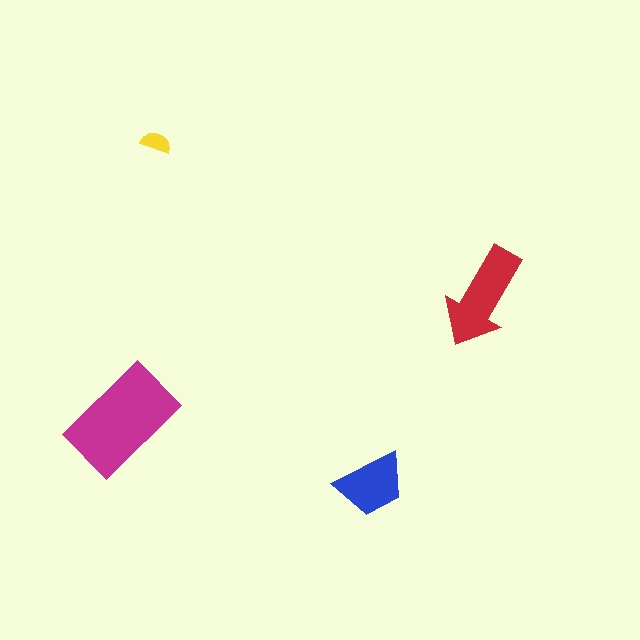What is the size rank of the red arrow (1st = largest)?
2nd.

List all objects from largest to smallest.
The magenta rectangle, the red arrow, the blue trapezoid, the yellow semicircle.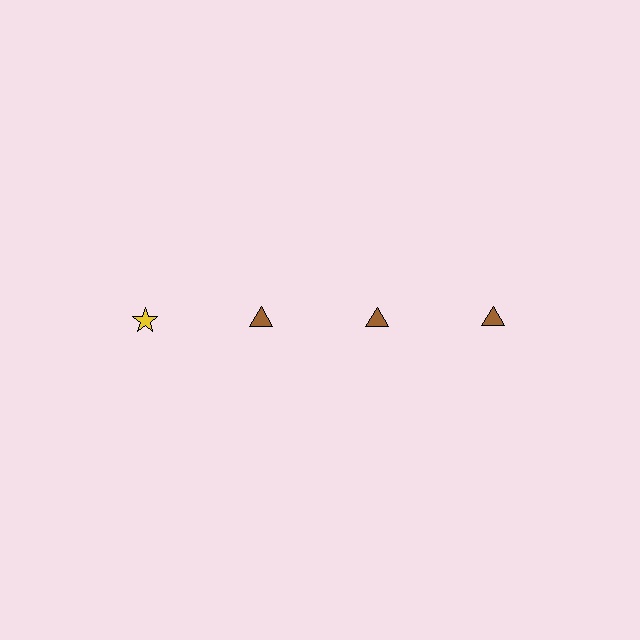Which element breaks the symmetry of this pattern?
The yellow star in the top row, leftmost column breaks the symmetry. All other shapes are brown triangles.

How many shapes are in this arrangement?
There are 4 shapes arranged in a grid pattern.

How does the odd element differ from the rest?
It differs in both color (yellow instead of brown) and shape (star instead of triangle).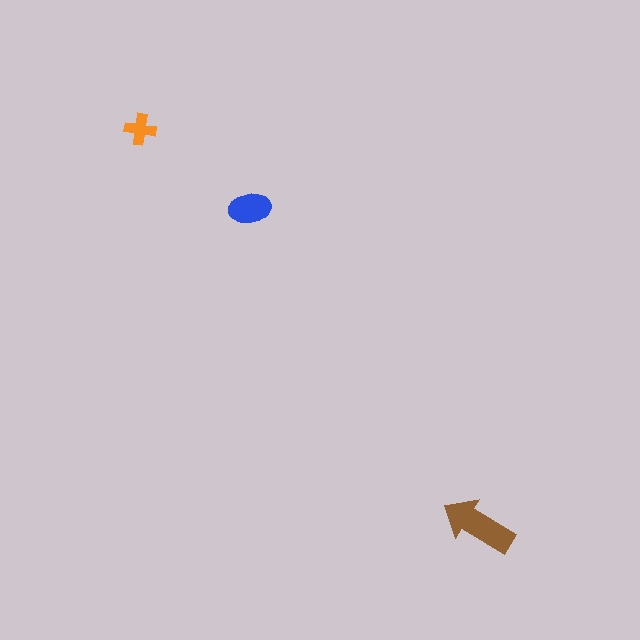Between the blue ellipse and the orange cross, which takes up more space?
The blue ellipse.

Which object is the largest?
The brown arrow.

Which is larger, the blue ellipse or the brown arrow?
The brown arrow.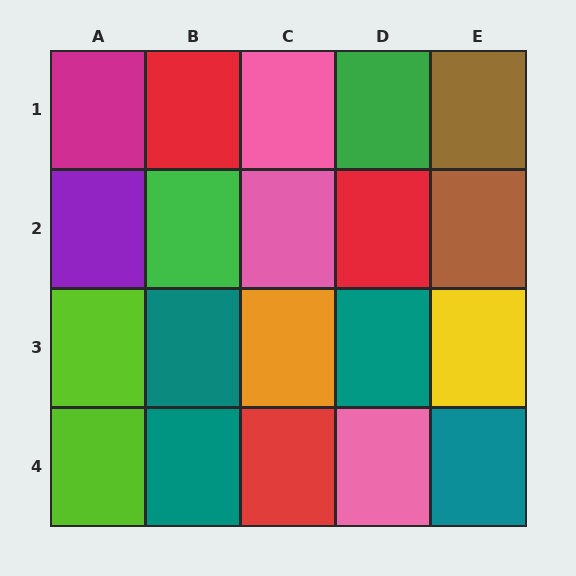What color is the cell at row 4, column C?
Red.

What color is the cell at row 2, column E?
Brown.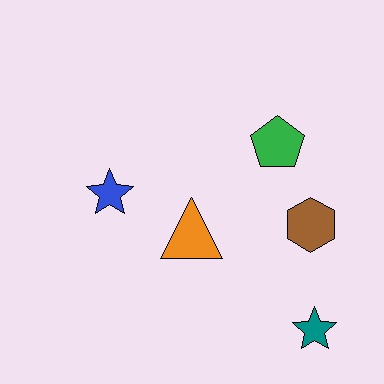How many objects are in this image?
There are 5 objects.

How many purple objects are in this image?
There are no purple objects.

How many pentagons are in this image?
There is 1 pentagon.